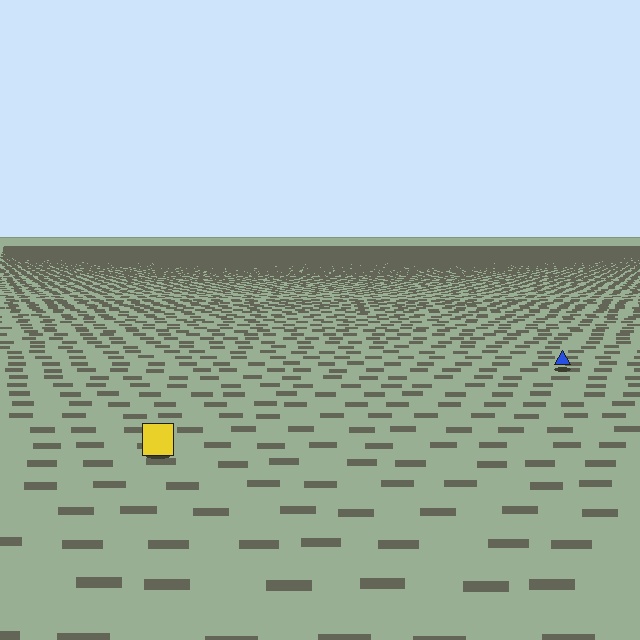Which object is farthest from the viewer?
The blue triangle is farthest from the viewer. It appears smaller and the ground texture around it is denser.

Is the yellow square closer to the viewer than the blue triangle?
Yes. The yellow square is closer — you can tell from the texture gradient: the ground texture is coarser near it.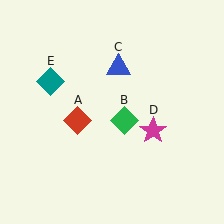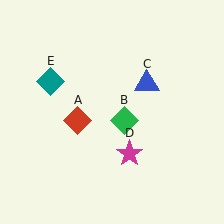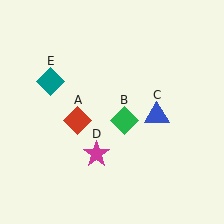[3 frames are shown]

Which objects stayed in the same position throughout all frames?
Red diamond (object A) and green diamond (object B) and teal diamond (object E) remained stationary.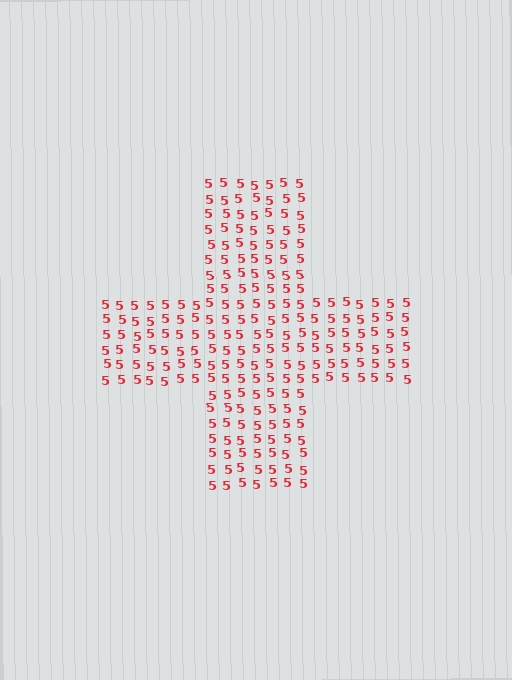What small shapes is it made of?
It is made of small digit 5's.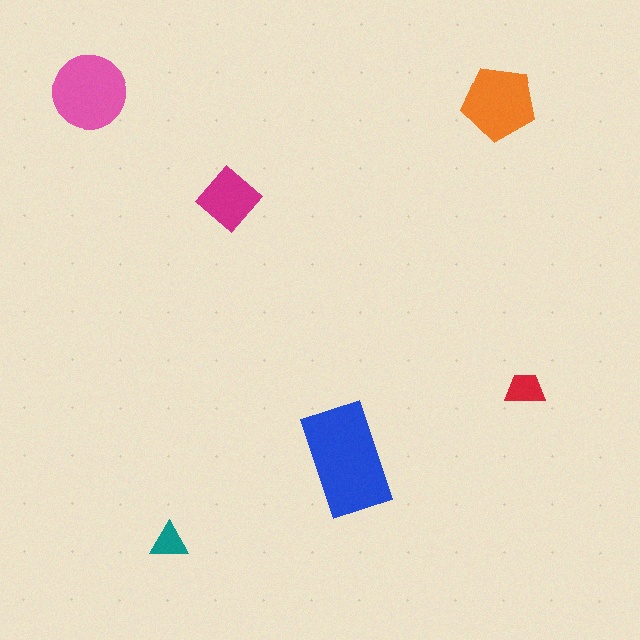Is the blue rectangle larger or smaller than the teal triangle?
Larger.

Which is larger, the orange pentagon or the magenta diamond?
The orange pentagon.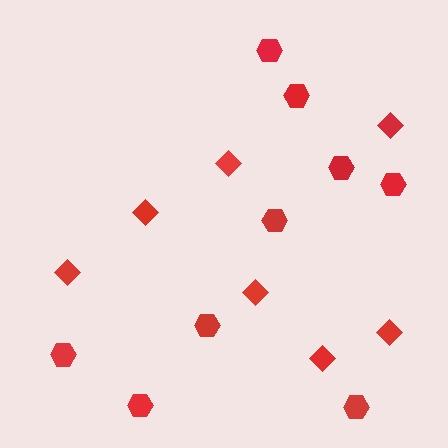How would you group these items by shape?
There are 2 groups: one group of diamonds (7) and one group of hexagons (9).